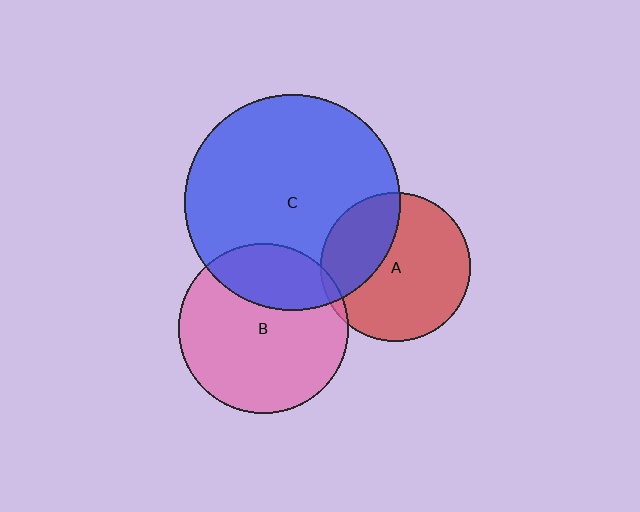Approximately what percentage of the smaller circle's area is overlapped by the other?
Approximately 30%.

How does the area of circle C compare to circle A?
Approximately 2.1 times.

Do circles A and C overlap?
Yes.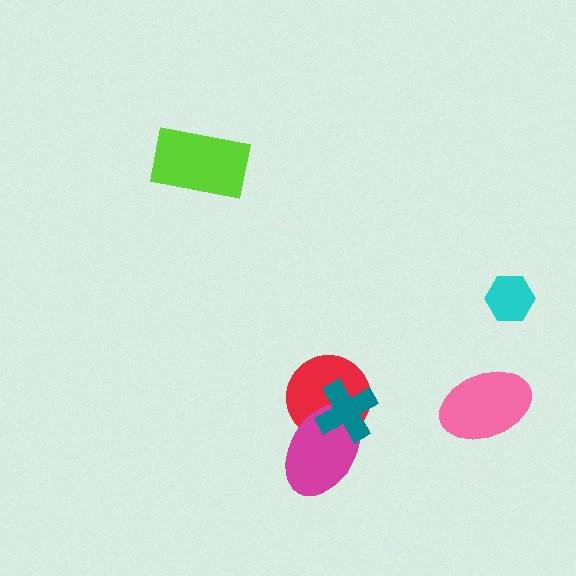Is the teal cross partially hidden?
No, no other shape covers it.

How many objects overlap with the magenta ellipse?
2 objects overlap with the magenta ellipse.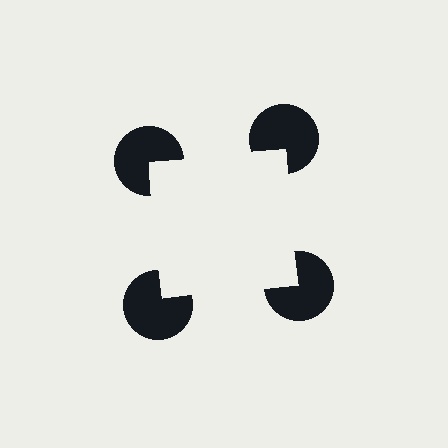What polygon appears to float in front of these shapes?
An illusory square — its edges are inferred from the aligned wedge cuts in the pac-man discs, not physically drawn.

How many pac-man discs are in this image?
There are 4 — one at each vertex of the illusory square.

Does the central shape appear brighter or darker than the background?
It typically appears slightly brighter than the background, even though no actual brightness change is drawn.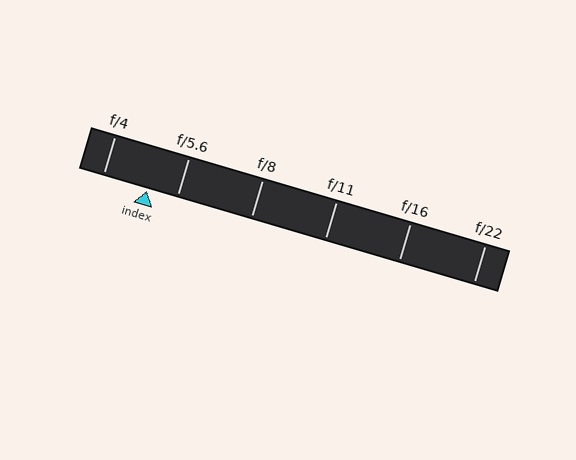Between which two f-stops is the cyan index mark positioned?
The index mark is between f/4 and f/5.6.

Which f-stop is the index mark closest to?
The index mark is closest to f/5.6.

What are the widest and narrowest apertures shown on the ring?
The widest aperture shown is f/4 and the narrowest is f/22.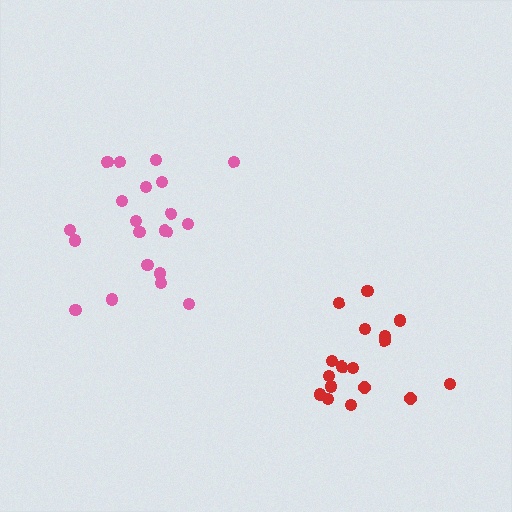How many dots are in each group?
Group 1: 21 dots, Group 2: 17 dots (38 total).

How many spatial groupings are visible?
There are 2 spatial groupings.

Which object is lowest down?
The red cluster is bottommost.